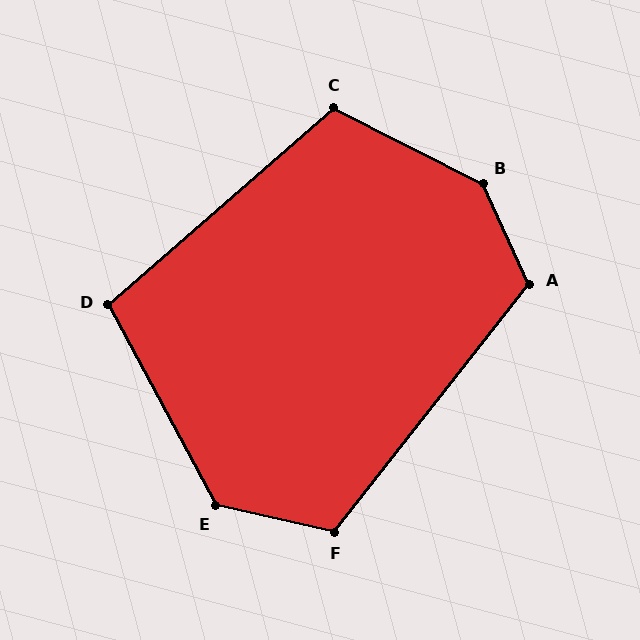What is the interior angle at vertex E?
Approximately 131 degrees (obtuse).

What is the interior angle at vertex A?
Approximately 117 degrees (obtuse).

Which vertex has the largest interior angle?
B, at approximately 142 degrees.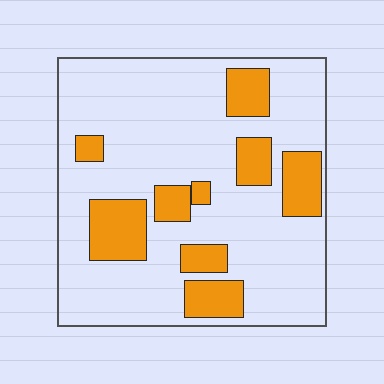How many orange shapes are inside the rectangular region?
9.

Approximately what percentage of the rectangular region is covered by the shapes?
Approximately 25%.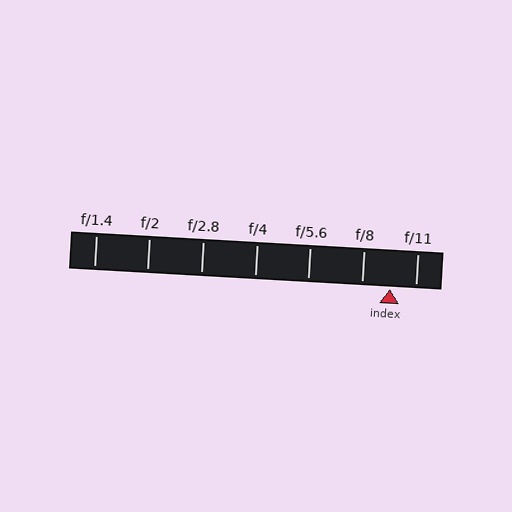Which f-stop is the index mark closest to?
The index mark is closest to f/11.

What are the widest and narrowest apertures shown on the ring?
The widest aperture shown is f/1.4 and the narrowest is f/11.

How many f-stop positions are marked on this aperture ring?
There are 7 f-stop positions marked.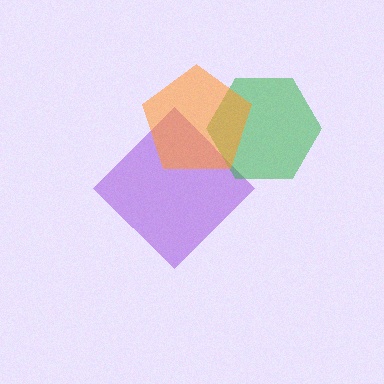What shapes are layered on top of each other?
The layered shapes are: a purple diamond, a green hexagon, an orange pentagon.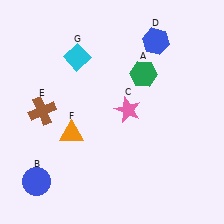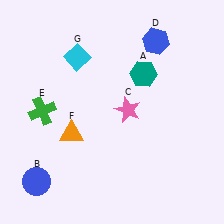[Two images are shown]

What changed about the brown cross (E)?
In Image 1, E is brown. In Image 2, it changed to green.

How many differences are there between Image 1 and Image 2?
There are 2 differences between the two images.